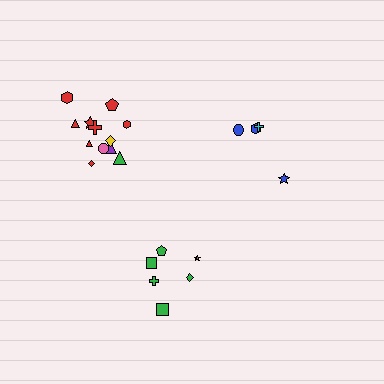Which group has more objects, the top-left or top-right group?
The top-left group.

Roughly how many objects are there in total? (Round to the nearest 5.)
Roughly 20 objects in total.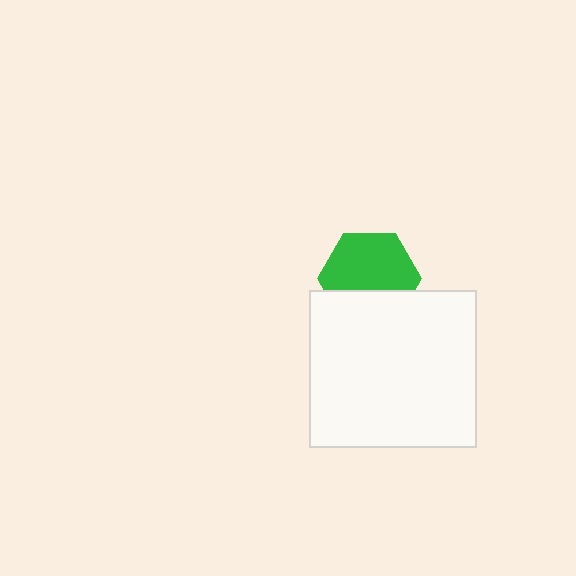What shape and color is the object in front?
The object in front is a white rectangle.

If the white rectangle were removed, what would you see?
You would see the complete green hexagon.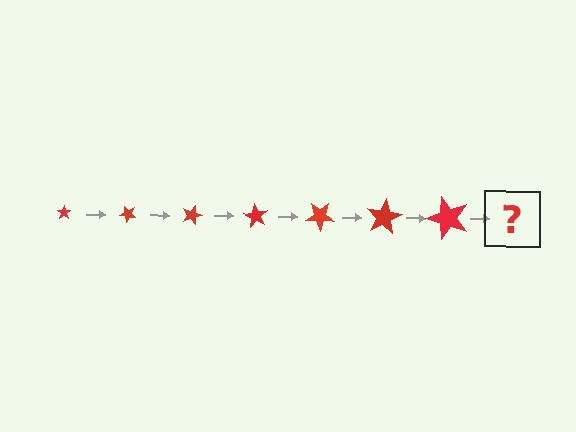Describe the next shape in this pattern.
It should be a star, larger than the previous one and rotated 315 degrees from the start.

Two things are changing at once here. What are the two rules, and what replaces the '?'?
The two rules are that the star grows larger each step and it rotates 45 degrees each step. The '?' should be a star, larger than the previous one and rotated 315 degrees from the start.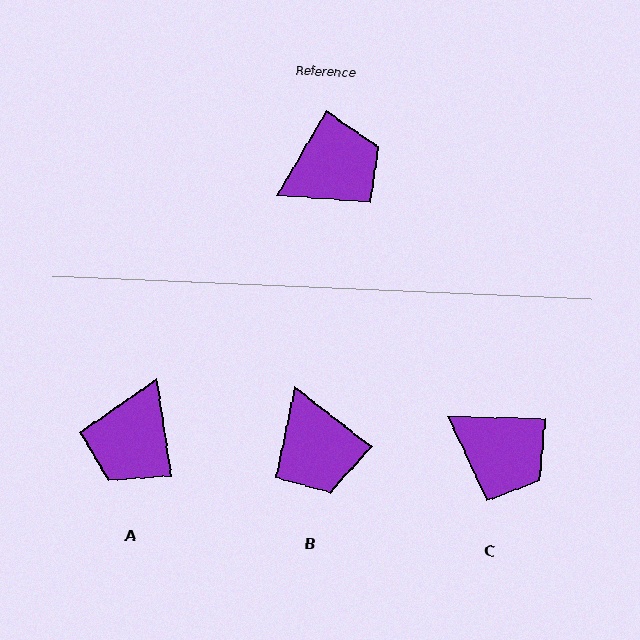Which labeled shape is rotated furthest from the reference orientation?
A, about 141 degrees away.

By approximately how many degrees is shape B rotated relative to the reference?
Approximately 98 degrees clockwise.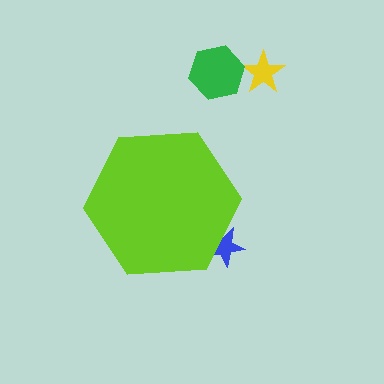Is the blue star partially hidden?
Yes, the blue star is partially hidden behind the lime hexagon.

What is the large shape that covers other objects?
A lime hexagon.